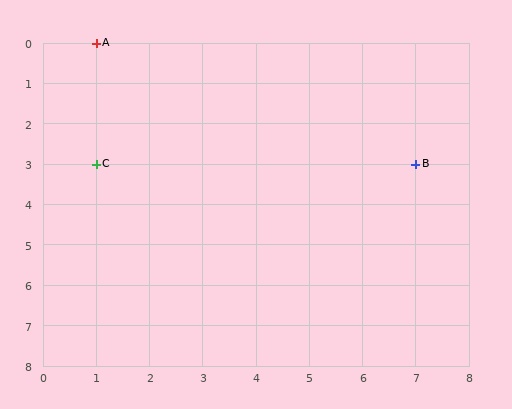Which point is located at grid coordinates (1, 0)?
Point A is at (1, 0).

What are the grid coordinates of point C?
Point C is at grid coordinates (1, 3).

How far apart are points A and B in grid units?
Points A and B are 6 columns and 3 rows apart (about 6.7 grid units diagonally).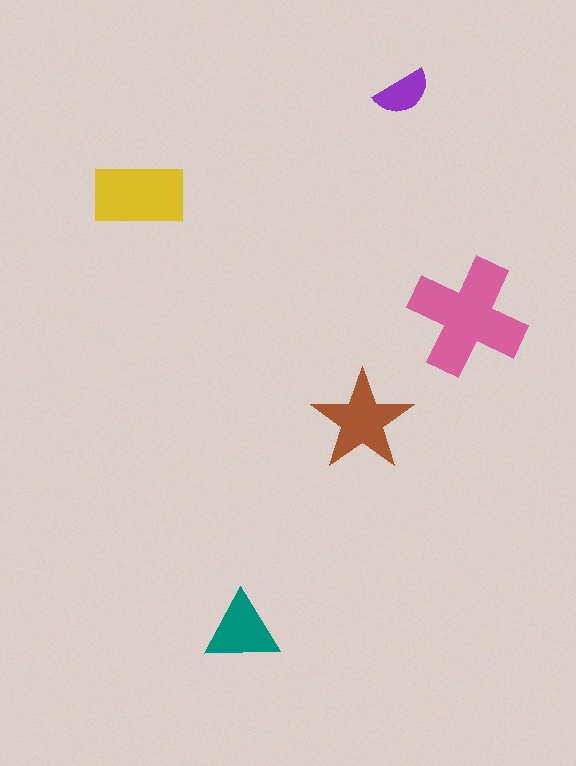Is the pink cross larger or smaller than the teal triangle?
Larger.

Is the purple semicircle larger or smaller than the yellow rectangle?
Smaller.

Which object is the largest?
The pink cross.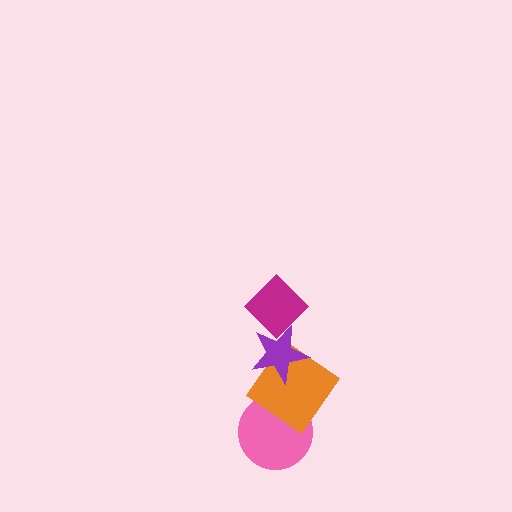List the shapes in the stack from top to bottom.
From top to bottom: the magenta diamond, the purple star, the orange diamond, the pink circle.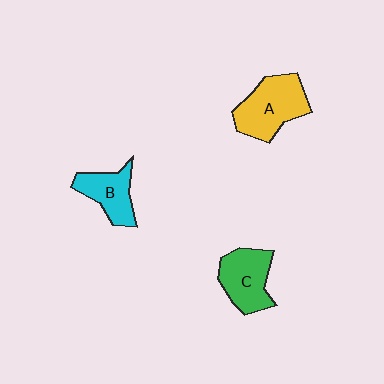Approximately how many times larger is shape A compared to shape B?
Approximately 1.4 times.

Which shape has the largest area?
Shape A (yellow).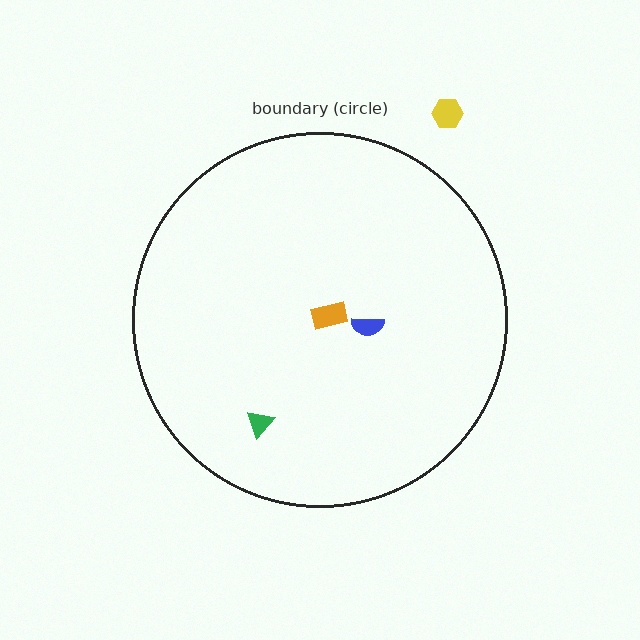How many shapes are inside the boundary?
3 inside, 1 outside.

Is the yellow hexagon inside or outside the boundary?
Outside.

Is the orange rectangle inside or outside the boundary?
Inside.